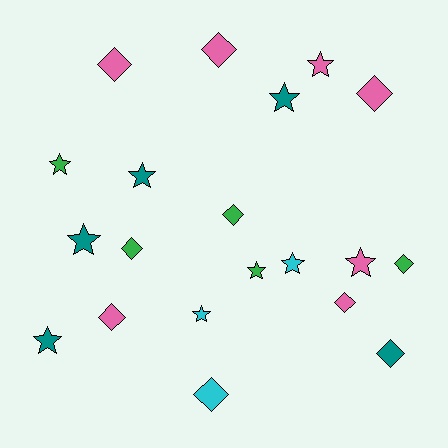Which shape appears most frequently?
Diamond, with 10 objects.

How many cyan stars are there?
There are 2 cyan stars.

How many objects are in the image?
There are 20 objects.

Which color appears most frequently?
Pink, with 7 objects.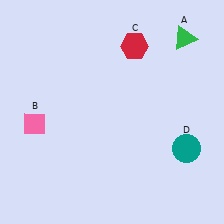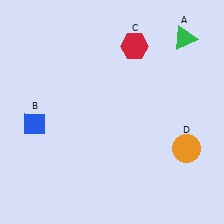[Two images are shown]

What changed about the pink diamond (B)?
In Image 1, B is pink. In Image 2, it changed to blue.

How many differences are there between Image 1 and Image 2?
There are 2 differences between the two images.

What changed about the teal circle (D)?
In Image 1, D is teal. In Image 2, it changed to orange.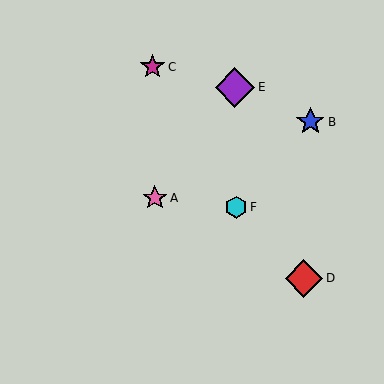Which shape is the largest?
The purple diamond (labeled E) is the largest.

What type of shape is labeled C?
Shape C is a magenta star.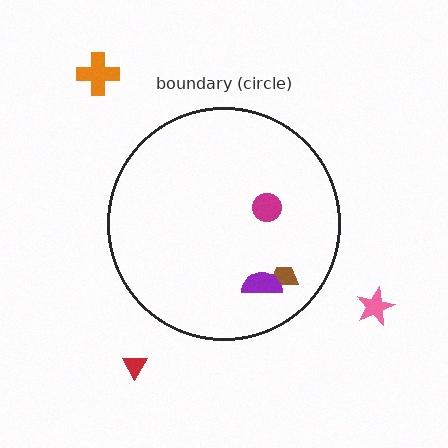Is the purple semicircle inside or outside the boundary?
Inside.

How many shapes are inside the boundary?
3 inside, 3 outside.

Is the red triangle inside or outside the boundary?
Outside.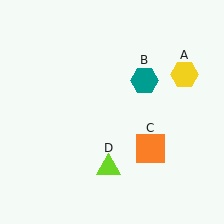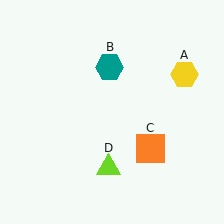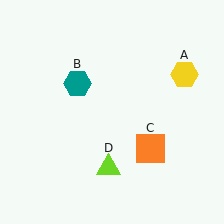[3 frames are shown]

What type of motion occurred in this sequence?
The teal hexagon (object B) rotated counterclockwise around the center of the scene.